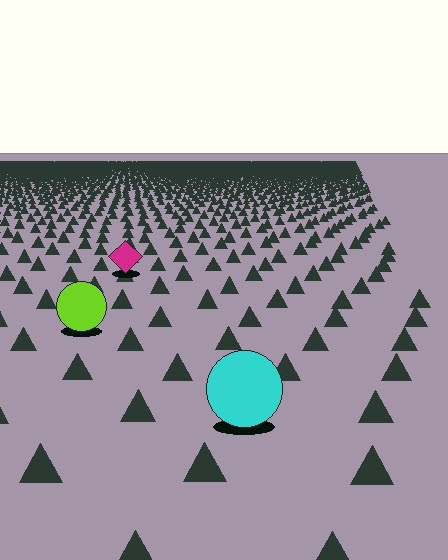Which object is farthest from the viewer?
The magenta diamond is farthest from the viewer. It appears smaller and the ground texture around it is denser.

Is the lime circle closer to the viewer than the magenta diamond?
Yes. The lime circle is closer — you can tell from the texture gradient: the ground texture is coarser near it.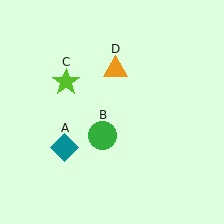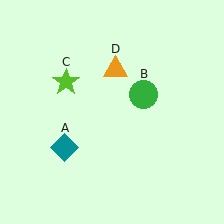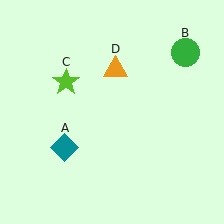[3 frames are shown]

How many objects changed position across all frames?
1 object changed position: green circle (object B).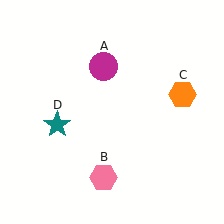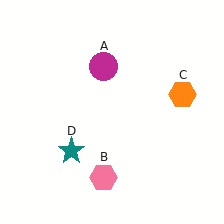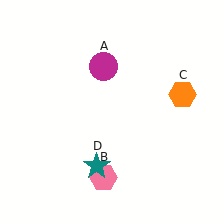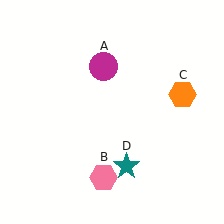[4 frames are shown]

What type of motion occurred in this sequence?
The teal star (object D) rotated counterclockwise around the center of the scene.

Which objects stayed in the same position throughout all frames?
Magenta circle (object A) and pink hexagon (object B) and orange hexagon (object C) remained stationary.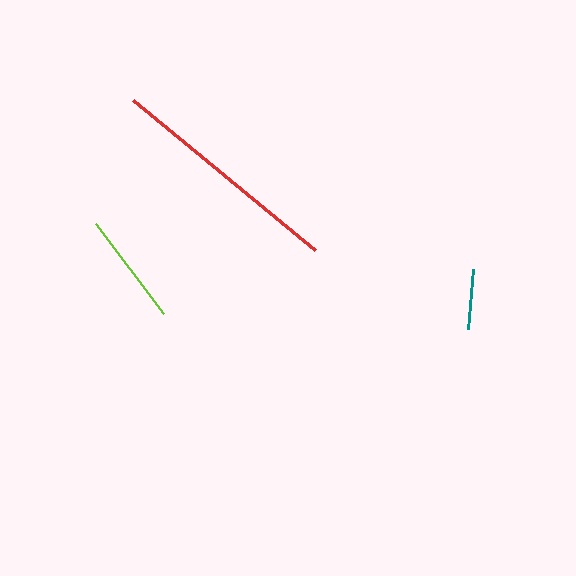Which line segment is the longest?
The red line is the longest at approximately 236 pixels.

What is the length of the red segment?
The red segment is approximately 236 pixels long.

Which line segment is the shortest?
The teal line is the shortest at approximately 60 pixels.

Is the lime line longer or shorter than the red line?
The red line is longer than the lime line.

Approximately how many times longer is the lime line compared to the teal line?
The lime line is approximately 1.9 times the length of the teal line.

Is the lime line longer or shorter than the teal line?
The lime line is longer than the teal line.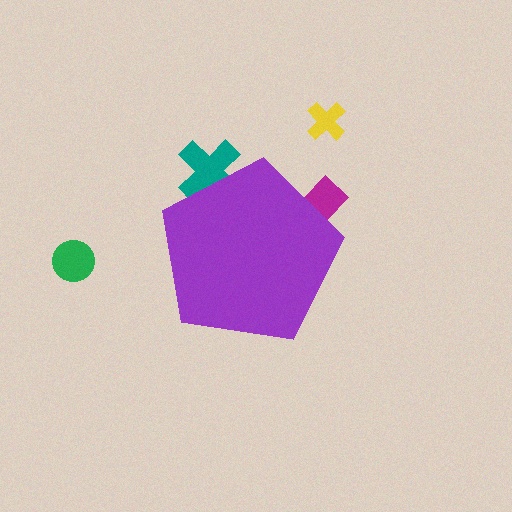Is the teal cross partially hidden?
Yes, the teal cross is partially hidden behind the purple pentagon.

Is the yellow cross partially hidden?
No, the yellow cross is fully visible.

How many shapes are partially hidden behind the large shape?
2 shapes are partially hidden.